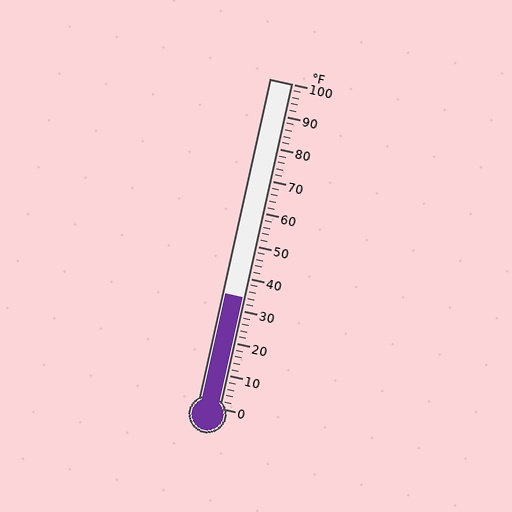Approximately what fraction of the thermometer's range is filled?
The thermometer is filled to approximately 35% of its range.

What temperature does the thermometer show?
The thermometer shows approximately 34°F.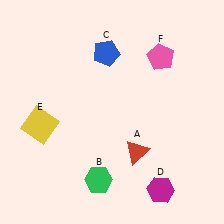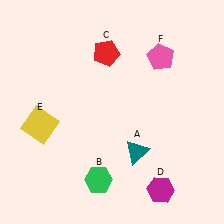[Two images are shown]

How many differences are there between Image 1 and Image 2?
There are 2 differences between the two images.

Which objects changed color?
A changed from red to teal. C changed from blue to red.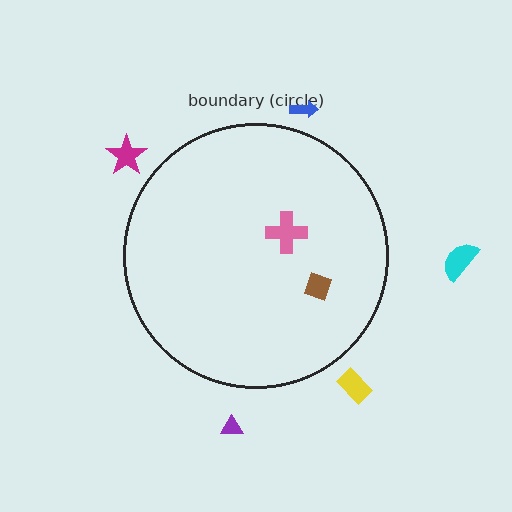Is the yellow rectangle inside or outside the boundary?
Outside.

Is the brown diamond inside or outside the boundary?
Inside.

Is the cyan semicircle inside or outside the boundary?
Outside.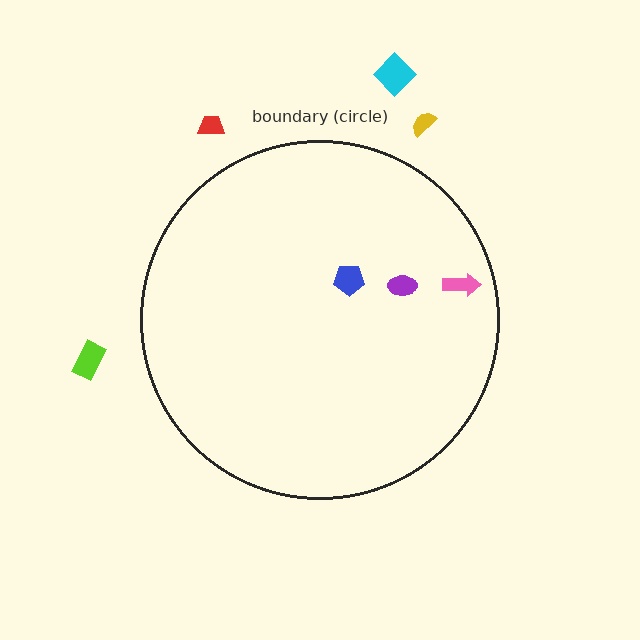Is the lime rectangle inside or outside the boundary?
Outside.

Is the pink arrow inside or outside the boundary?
Inside.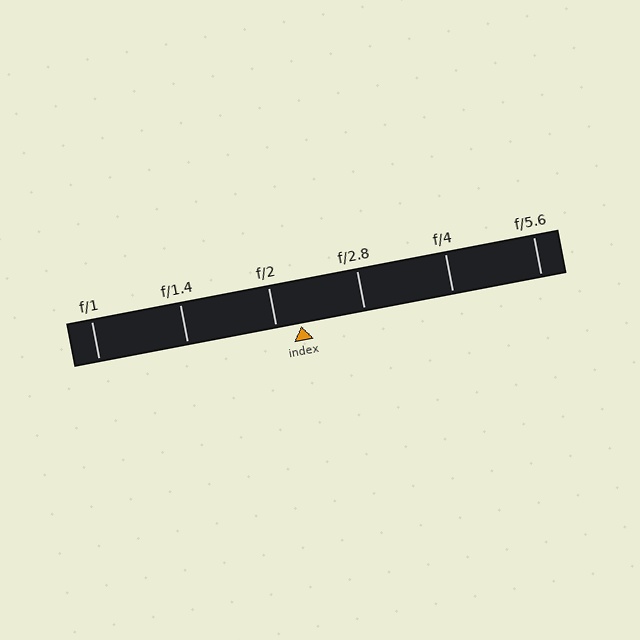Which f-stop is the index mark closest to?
The index mark is closest to f/2.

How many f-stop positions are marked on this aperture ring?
There are 6 f-stop positions marked.